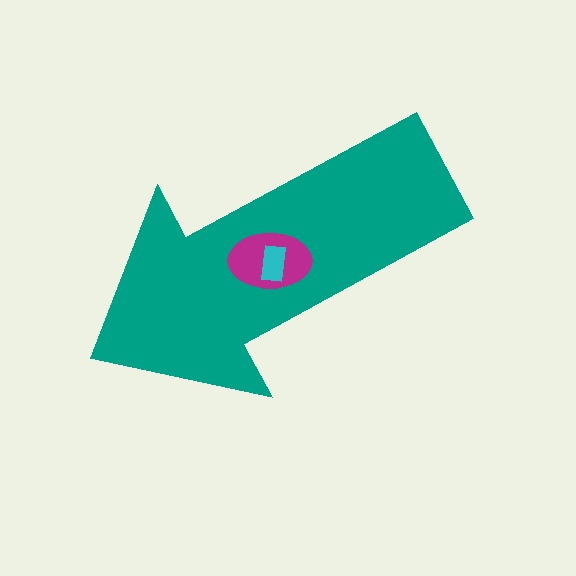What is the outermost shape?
The teal arrow.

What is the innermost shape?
The cyan rectangle.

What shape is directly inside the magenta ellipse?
The cyan rectangle.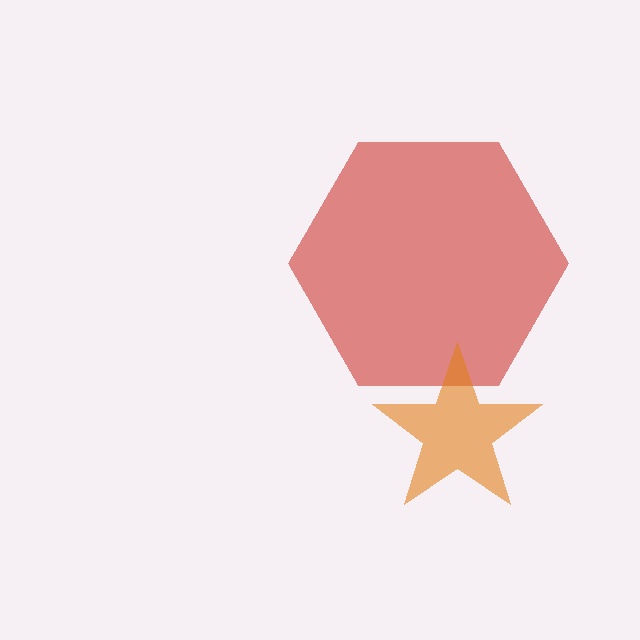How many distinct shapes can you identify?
There are 2 distinct shapes: a red hexagon, an orange star.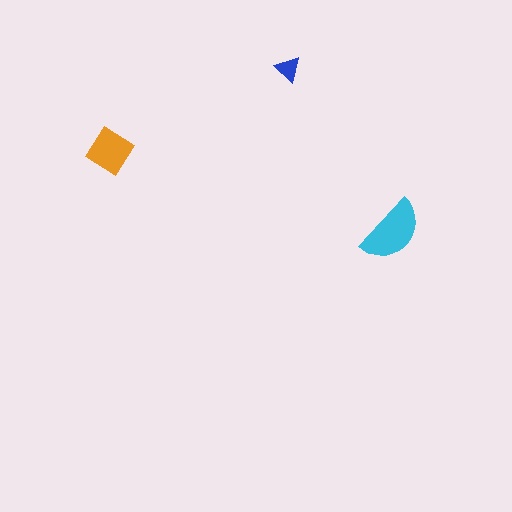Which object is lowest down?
The cyan semicircle is bottommost.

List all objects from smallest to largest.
The blue triangle, the orange diamond, the cyan semicircle.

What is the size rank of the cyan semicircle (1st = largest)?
1st.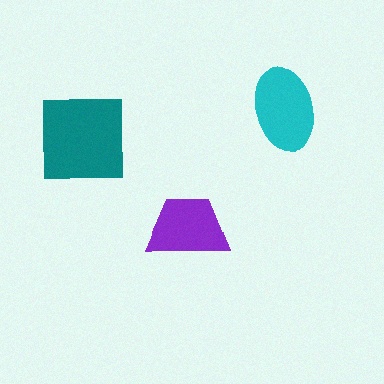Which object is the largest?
The teal square.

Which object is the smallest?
The purple trapezoid.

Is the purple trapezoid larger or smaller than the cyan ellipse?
Smaller.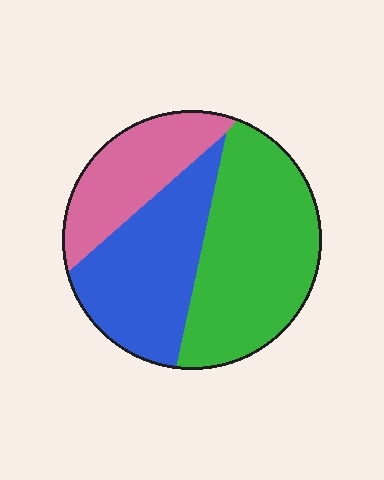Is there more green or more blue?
Green.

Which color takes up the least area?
Pink, at roughly 25%.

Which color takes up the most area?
Green, at roughly 45%.